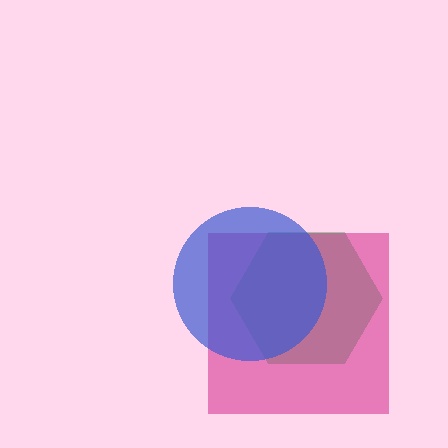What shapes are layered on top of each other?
The layered shapes are: a green hexagon, a magenta square, a blue circle.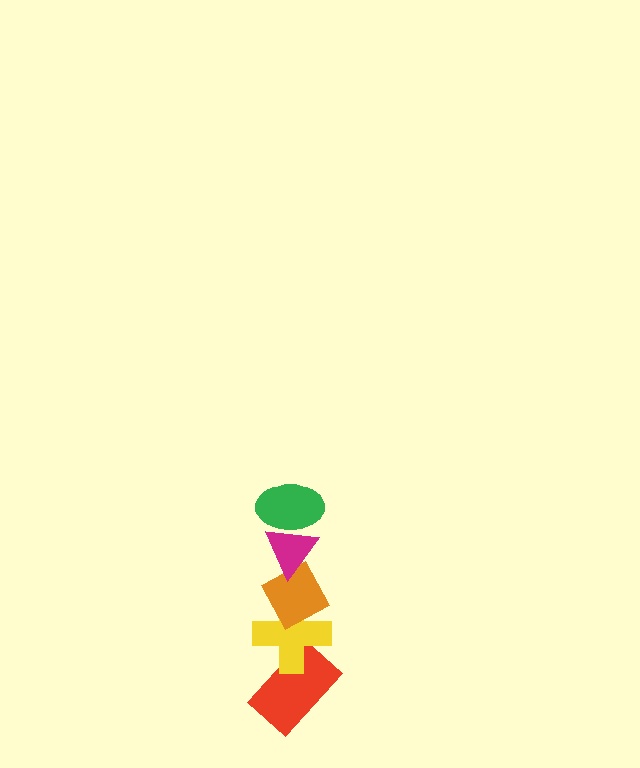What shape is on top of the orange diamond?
The magenta triangle is on top of the orange diamond.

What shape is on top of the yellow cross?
The orange diamond is on top of the yellow cross.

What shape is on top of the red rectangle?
The yellow cross is on top of the red rectangle.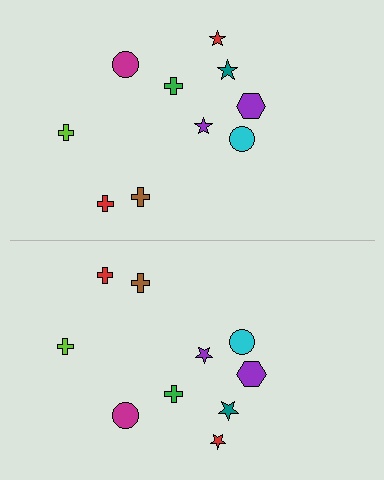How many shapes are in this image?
There are 20 shapes in this image.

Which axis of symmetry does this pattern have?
The pattern has a horizontal axis of symmetry running through the center of the image.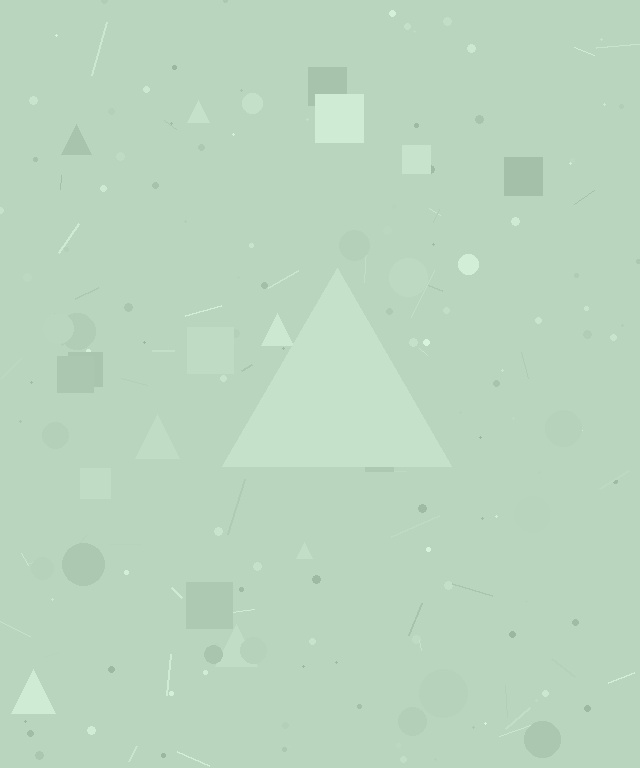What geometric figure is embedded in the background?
A triangle is embedded in the background.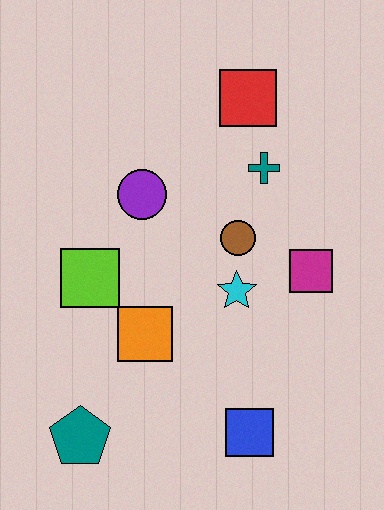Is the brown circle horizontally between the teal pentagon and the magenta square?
Yes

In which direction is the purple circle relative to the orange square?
The purple circle is above the orange square.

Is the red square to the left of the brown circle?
No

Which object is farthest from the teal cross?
The teal pentagon is farthest from the teal cross.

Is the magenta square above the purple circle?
No